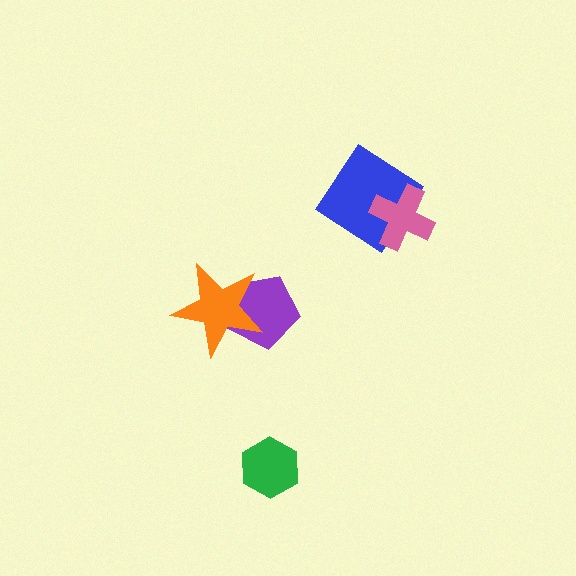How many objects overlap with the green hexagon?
0 objects overlap with the green hexagon.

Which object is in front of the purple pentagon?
The orange star is in front of the purple pentagon.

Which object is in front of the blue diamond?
The pink cross is in front of the blue diamond.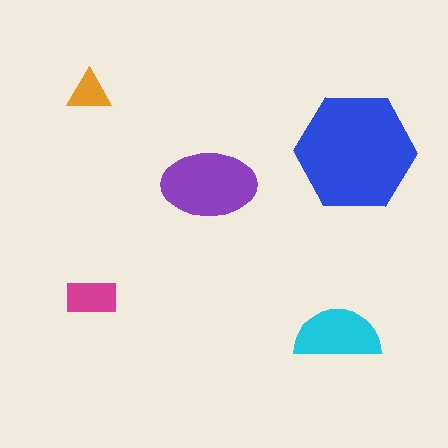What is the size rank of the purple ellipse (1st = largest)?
2nd.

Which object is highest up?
The orange triangle is topmost.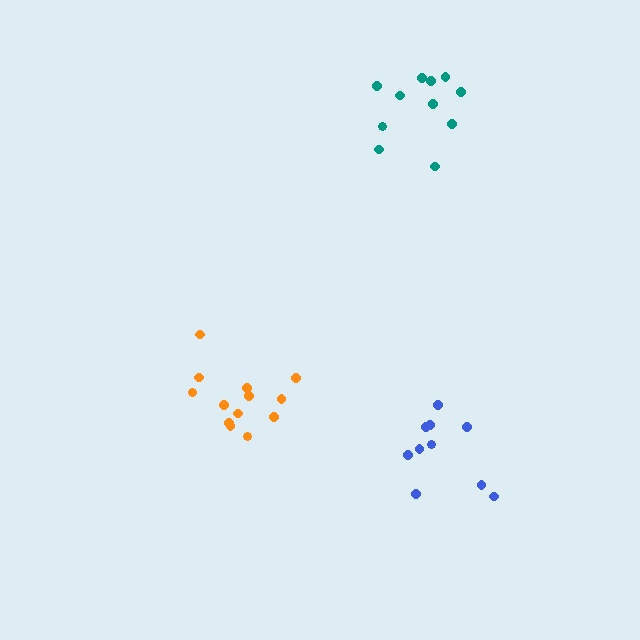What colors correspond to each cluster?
The clusters are colored: blue, orange, teal.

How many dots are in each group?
Group 1: 10 dots, Group 2: 13 dots, Group 3: 11 dots (34 total).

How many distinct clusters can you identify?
There are 3 distinct clusters.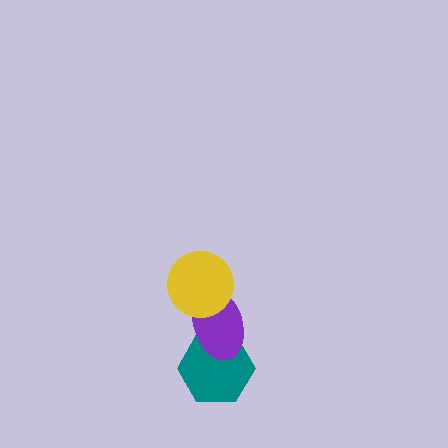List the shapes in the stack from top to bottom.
From top to bottom: the yellow circle, the purple ellipse, the teal hexagon.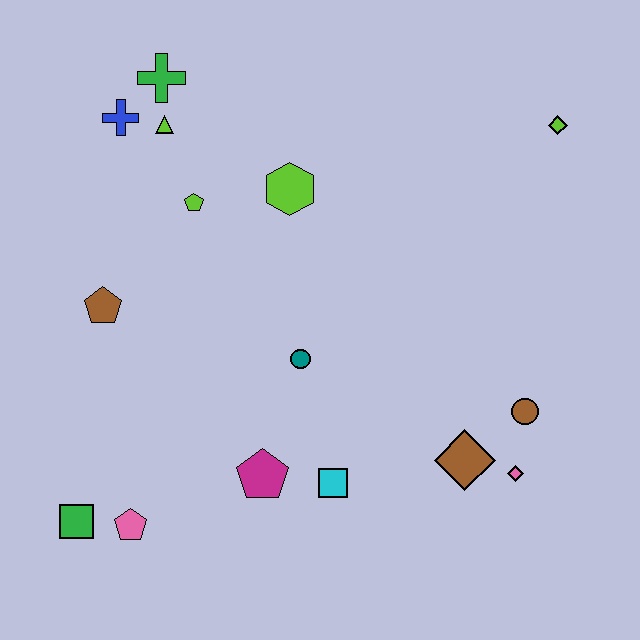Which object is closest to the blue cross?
The lime triangle is closest to the blue cross.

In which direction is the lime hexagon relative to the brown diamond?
The lime hexagon is above the brown diamond.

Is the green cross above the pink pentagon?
Yes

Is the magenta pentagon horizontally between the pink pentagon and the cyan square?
Yes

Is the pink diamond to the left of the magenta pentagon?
No